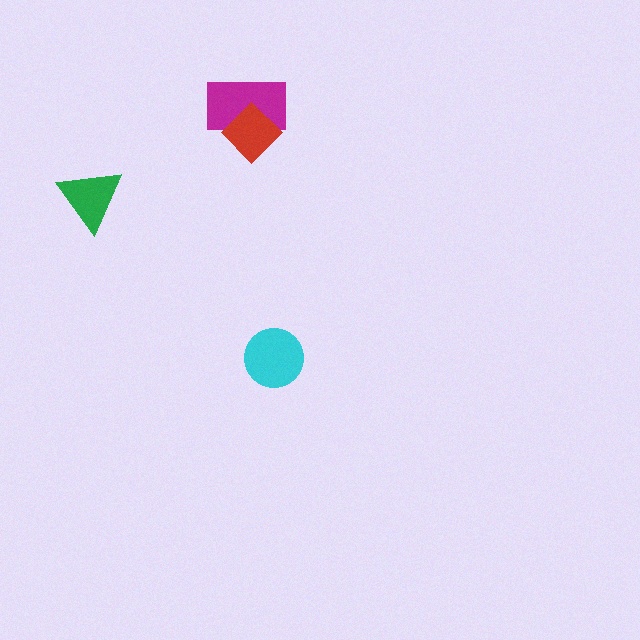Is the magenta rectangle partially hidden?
Yes, it is partially covered by another shape.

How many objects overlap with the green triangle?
0 objects overlap with the green triangle.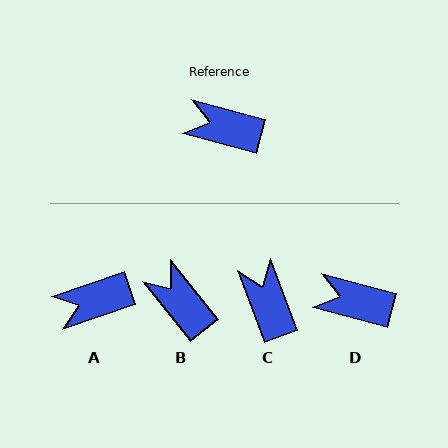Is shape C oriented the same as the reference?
No, it is off by about 55 degrees.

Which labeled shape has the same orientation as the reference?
D.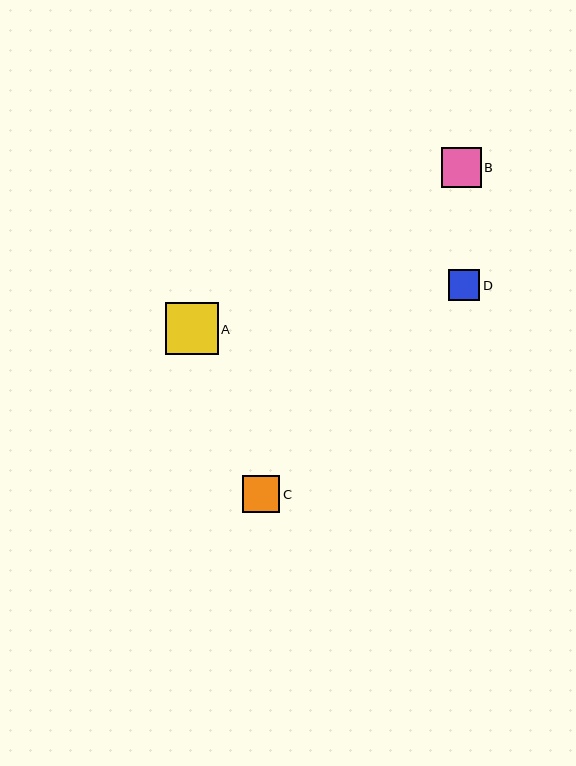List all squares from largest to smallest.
From largest to smallest: A, B, C, D.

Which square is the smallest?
Square D is the smallest with a size of approximately 32 pixels.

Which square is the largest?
Square A is the largest with a size of approximately 53 pixels.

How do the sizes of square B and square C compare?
Square B and square C are approximately the same size.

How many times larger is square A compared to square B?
Square A is approximately 1.3 times the size of square B.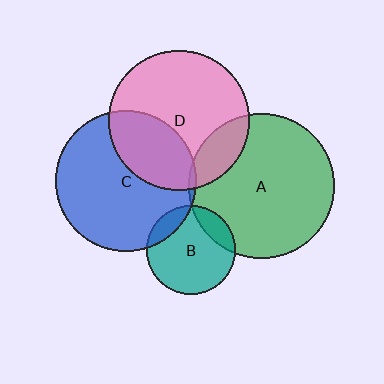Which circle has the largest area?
Circle A (green).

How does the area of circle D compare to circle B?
Approximately 2.5 times.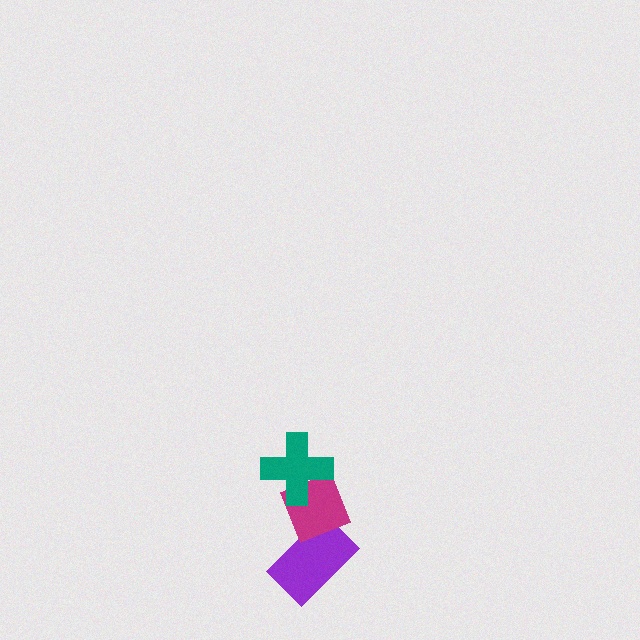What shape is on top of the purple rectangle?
The magenta diamond is on top of the purple rectangle.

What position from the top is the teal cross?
The teal cross is 1st from the top.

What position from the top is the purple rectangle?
The purple rectangle is 3rd from the top.